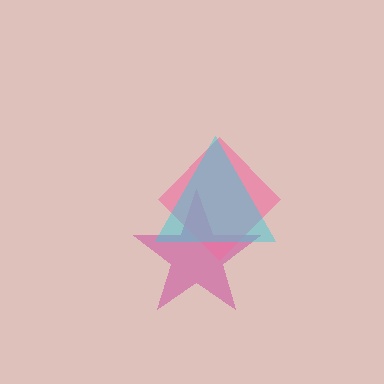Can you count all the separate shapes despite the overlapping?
Yes, there are 3 separate shapes.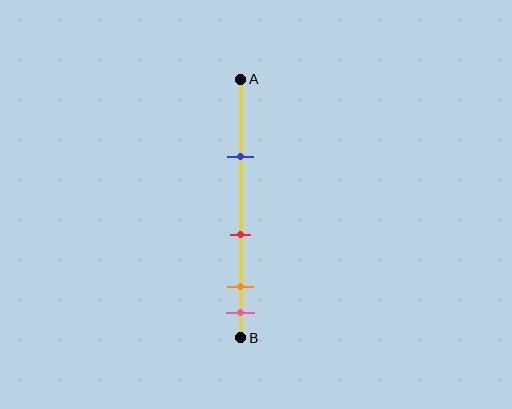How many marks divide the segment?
There are 4 marks dividing the segment.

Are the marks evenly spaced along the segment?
No, the marks are not evenly spaced.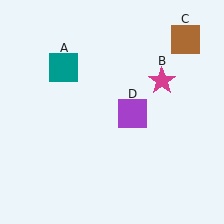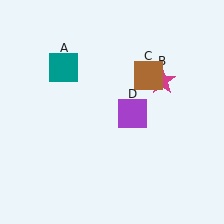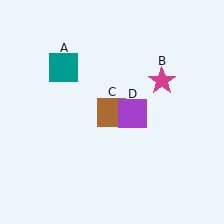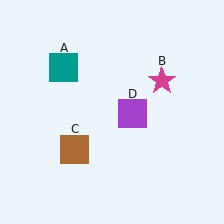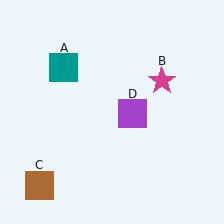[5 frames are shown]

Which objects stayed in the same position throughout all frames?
Teal square (object A) and magenta star (object B) and purple square (object D) remained stationary.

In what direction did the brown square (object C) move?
The brown square (object C) moved down and to the left.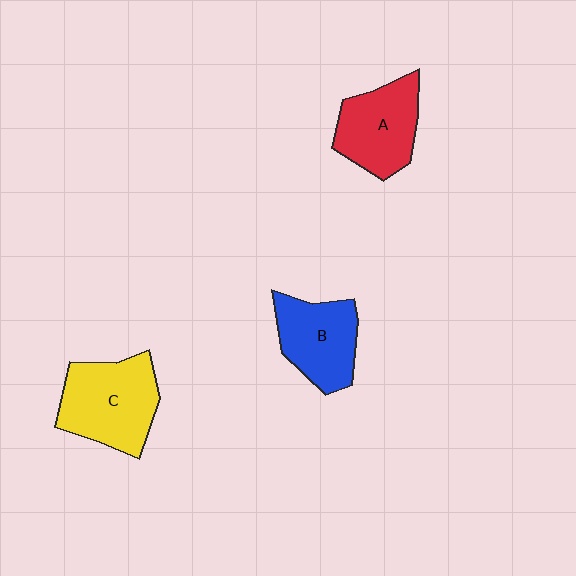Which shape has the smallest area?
Shape B (blue).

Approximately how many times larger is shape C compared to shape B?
Approximately 1.2 times.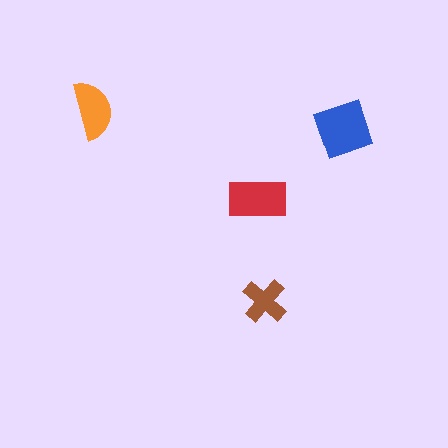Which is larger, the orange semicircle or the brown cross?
The orange semicircle.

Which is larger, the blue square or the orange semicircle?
The blue square.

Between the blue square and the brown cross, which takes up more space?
The blue square.